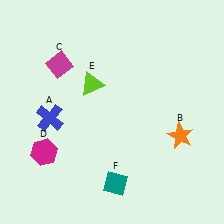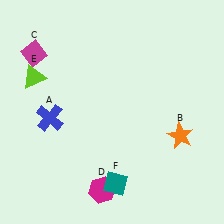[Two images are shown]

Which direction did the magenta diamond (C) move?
The magenta diamond (C) moved left.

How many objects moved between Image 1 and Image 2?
3 objects moved between the two images.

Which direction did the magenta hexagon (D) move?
The magenta hexagon (D) moved right.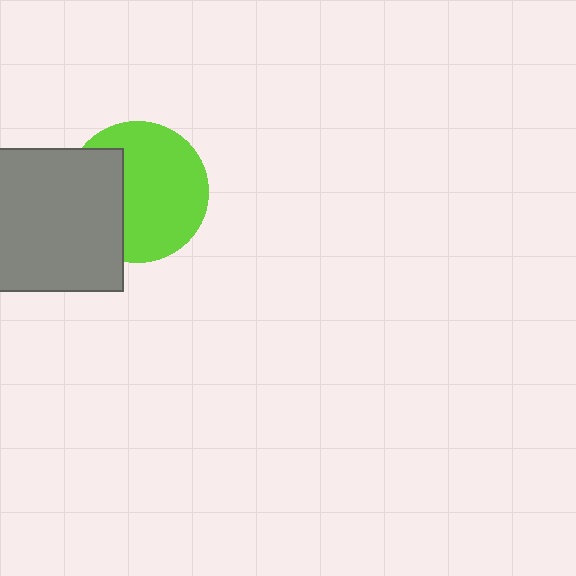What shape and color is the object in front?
The object in front is a gray square.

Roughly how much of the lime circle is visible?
Most of it is visible (roughly 67%).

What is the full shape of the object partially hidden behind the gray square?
The partially hidden object is a lime circle.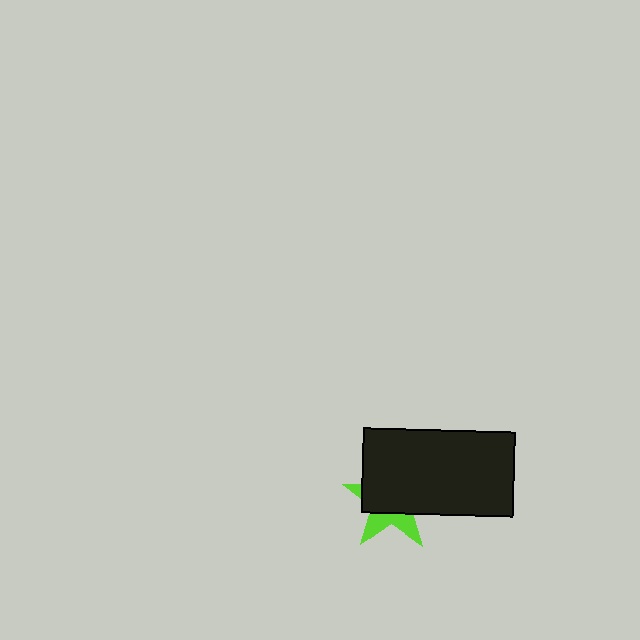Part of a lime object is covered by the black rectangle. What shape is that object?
It is a star.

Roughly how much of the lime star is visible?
A small part of it is visible (roughly 35%).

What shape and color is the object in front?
The object in front is a black rectangle.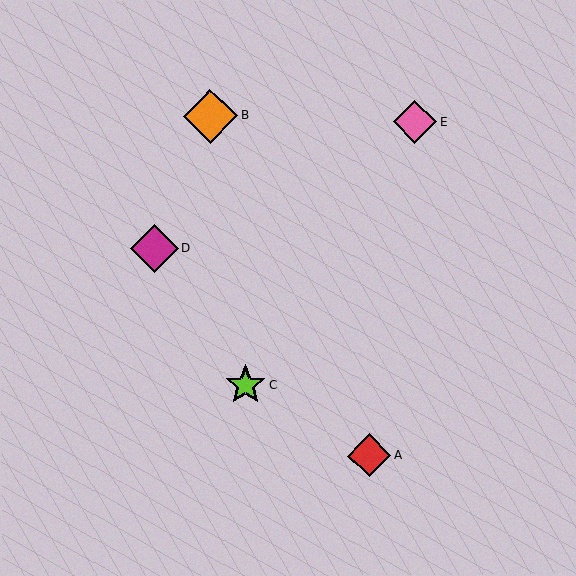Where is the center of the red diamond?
The center of the red diamond is at (369, 456).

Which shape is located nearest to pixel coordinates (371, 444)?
The red diamond (labeled A) at (369, 456) is nearest to that location.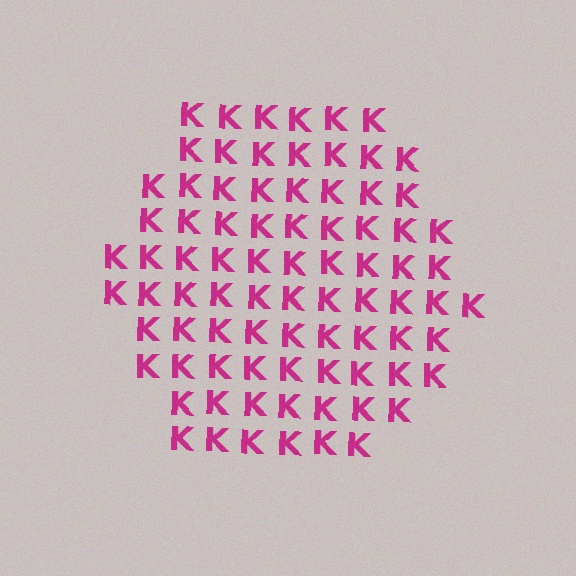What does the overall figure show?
The overall figure shows a hexagon.